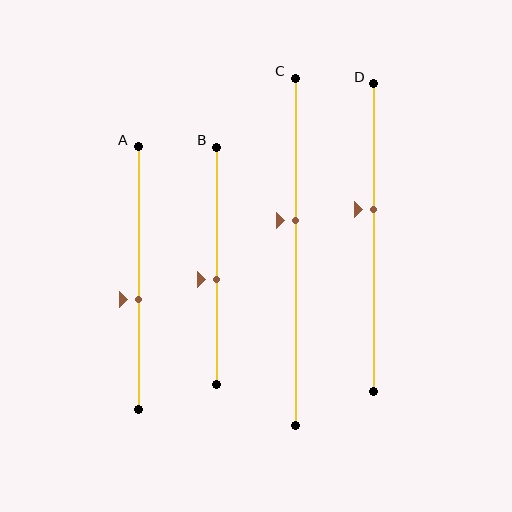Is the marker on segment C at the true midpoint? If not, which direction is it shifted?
No, the marker on segment C is shifted upward by about 9% of the segment length.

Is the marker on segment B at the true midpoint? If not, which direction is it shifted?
No, the marker on segment B is shifted downward by about 5% of the segment length.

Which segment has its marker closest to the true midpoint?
Segment B has its marker closest to the true midpoint.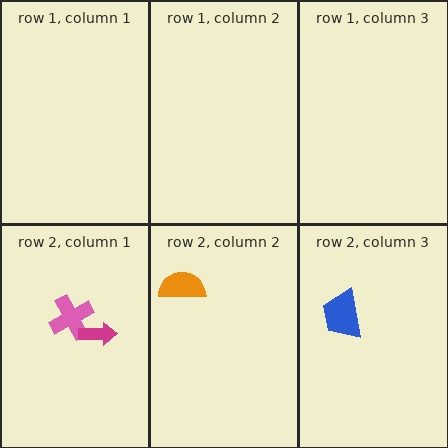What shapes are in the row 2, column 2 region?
The orange semicircle.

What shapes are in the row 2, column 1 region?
The pink cross, the magenta arrow.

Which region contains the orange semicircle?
The row 2, column 2 region.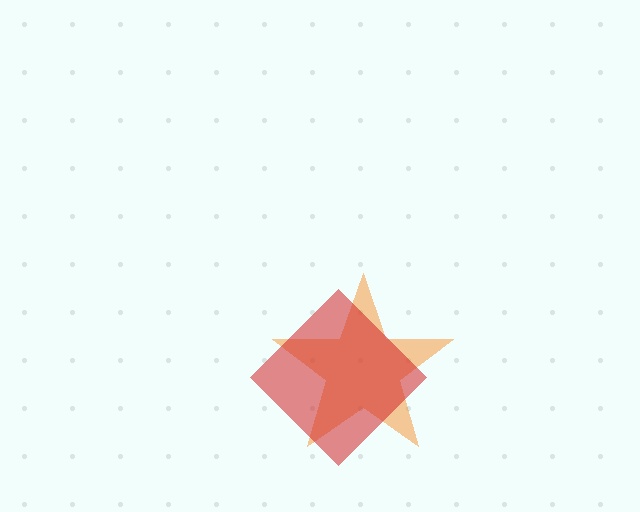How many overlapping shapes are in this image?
There are 2 overlapping shapes in the image.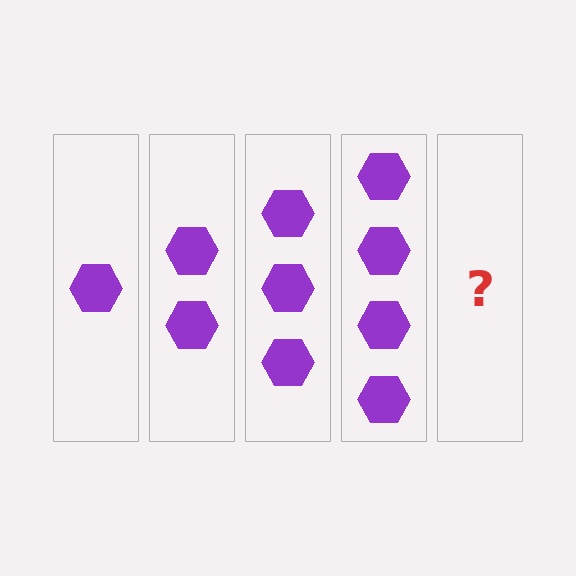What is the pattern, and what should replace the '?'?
The pattern is that each step adds one more hexagon. The '?' should be 5 hexagons.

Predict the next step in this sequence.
The next step is 5 hexagons.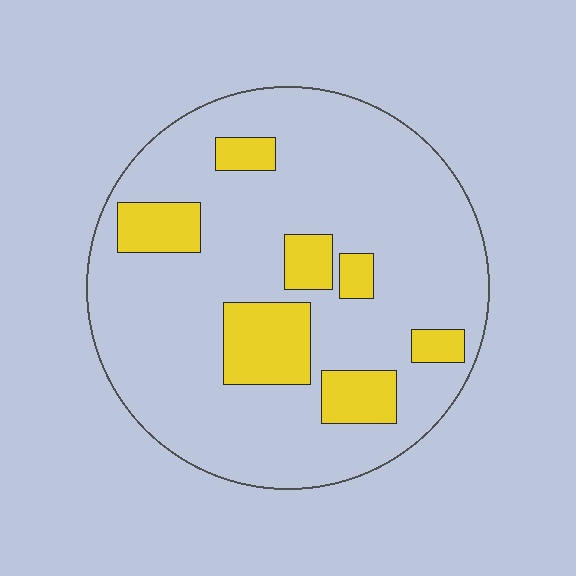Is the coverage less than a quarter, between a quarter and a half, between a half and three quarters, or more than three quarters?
Less than a quarter.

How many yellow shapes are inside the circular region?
7.